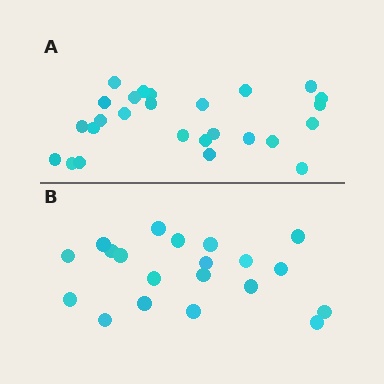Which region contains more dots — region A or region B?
Region A (the top region) has more dots.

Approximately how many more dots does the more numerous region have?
Region A has about 6 more dots than region B.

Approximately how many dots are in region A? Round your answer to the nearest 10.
About 30 dots. (The exact count is 26, which rounds to 30.)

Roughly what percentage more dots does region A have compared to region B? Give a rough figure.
About 30% more.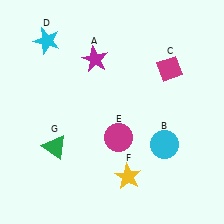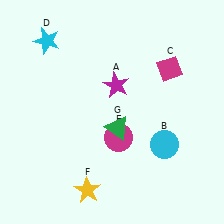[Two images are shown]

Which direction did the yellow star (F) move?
The yellow star (F) moved left.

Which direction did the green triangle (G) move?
The green triangle (G) moved right.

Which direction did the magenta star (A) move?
The magenta star (A) moved down.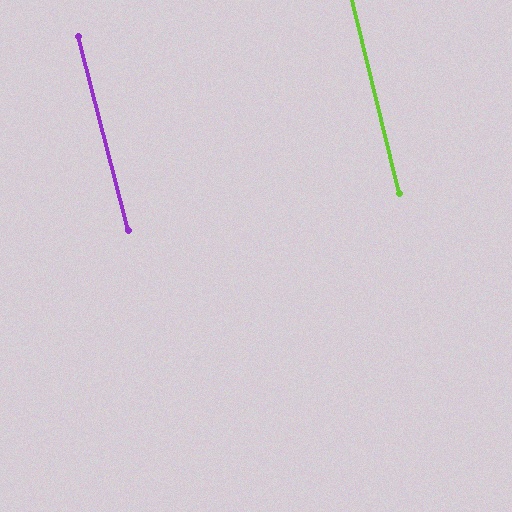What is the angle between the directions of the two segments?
Approximately 1 degree.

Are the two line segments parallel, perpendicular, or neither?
Parallel — their directions differ by only 0.8°.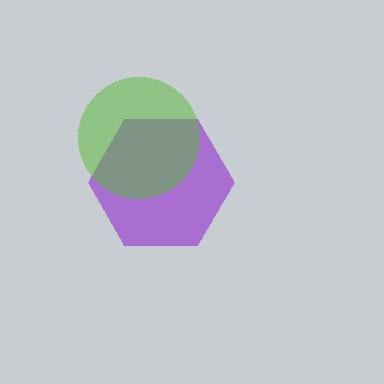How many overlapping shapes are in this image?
There are 2 overlapping shapes in the image.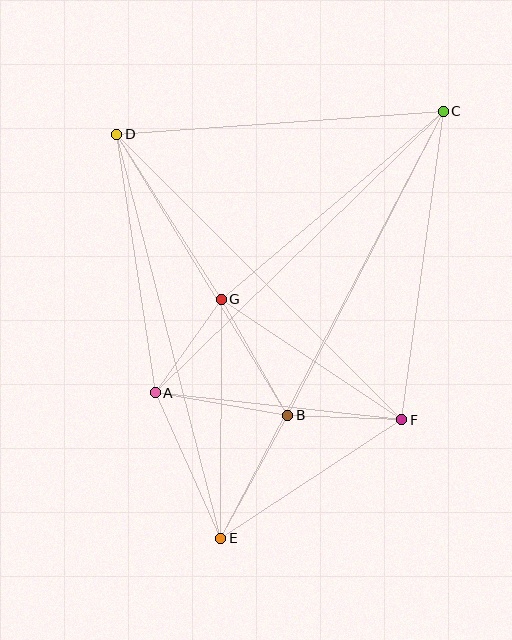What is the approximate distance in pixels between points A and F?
The distance between A and F is approximately 248 pixels.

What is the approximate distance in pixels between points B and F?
The distance between B and F is approximately 114 pixels.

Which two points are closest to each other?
Points A and G are closest to each other.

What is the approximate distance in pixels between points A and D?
The distance between A and D is approximately 261 pixels.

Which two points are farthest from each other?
Points C and E are farthest from each other.